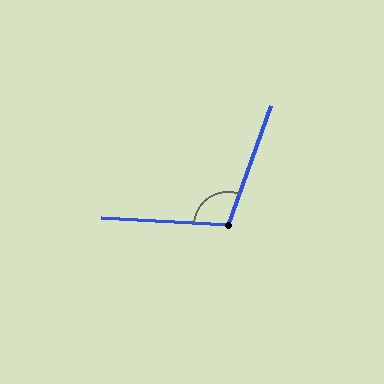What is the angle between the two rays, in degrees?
Approximately 107 degrees.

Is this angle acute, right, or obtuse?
It is obtuse.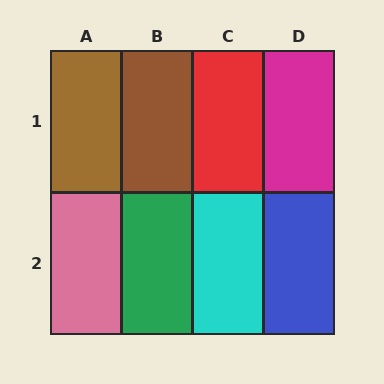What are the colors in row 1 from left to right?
Brown, brown, red, magenta.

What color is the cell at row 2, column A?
Pink.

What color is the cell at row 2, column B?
Green.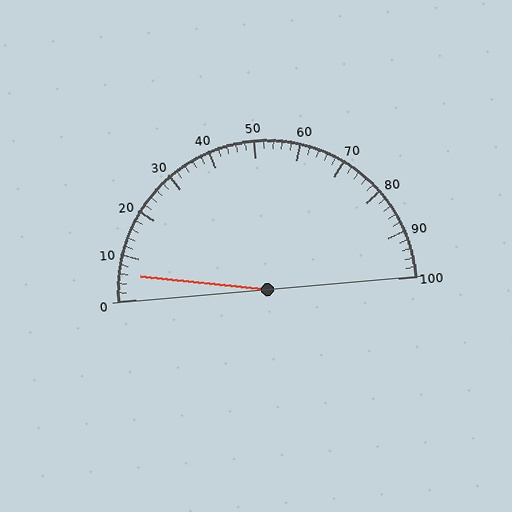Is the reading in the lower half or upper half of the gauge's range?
The reading is in the lower half of the range (0 to 100).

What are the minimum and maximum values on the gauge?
The gauge ranges from 0 to 100.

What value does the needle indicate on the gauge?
The needle indicates approximately 6.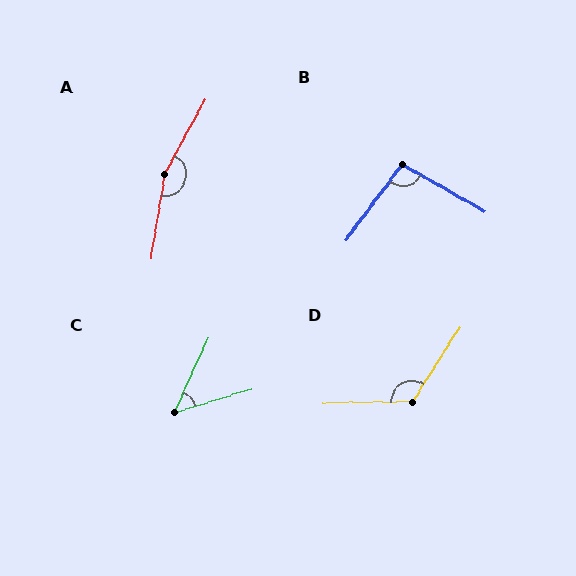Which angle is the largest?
A, at approximately 161 degrees.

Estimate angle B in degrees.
Approximately 97 degrees.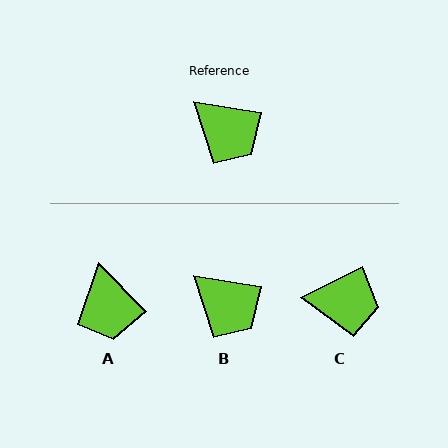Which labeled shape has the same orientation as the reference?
B.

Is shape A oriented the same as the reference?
No, it is off by about 36 degrees.